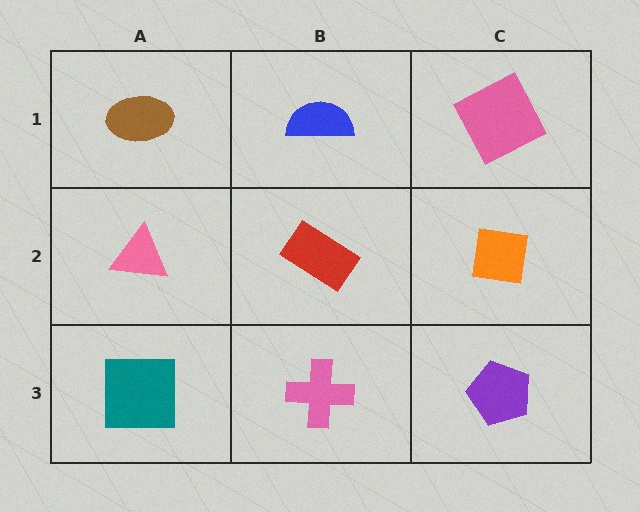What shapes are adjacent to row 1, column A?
A pink triangle (row 2, column A), a blue semicircle (row 1, column B).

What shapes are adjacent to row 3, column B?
A red rectangle (row 2, column B), a teal square (row 3, column A), a purple pentagon (row 3, column C).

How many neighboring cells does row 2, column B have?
4.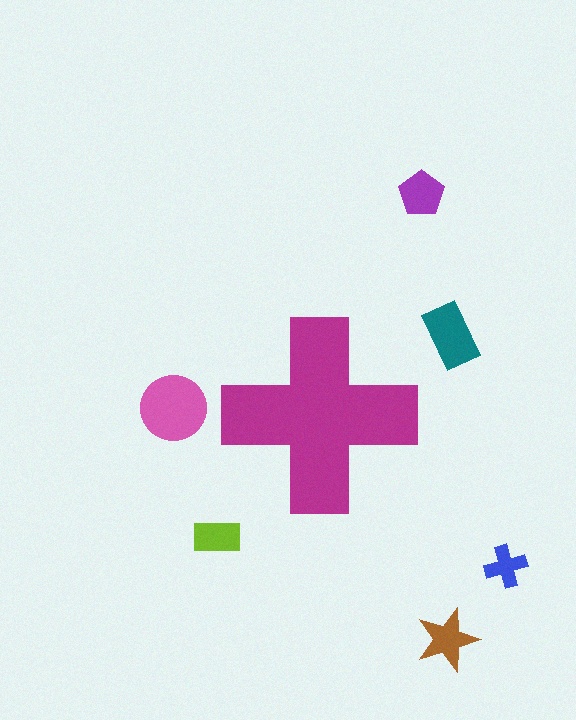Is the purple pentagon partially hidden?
No, the purple pentagon is fully visible.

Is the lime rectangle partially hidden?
No, the lime rectangle is fully visible.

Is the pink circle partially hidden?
No, the pink circle is fully visible.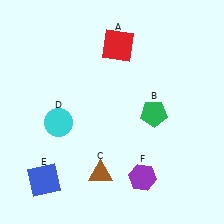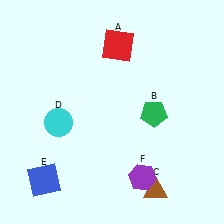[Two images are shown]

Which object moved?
The brown triangle (C) moved right.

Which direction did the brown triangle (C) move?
The brown triangle (C) moved right.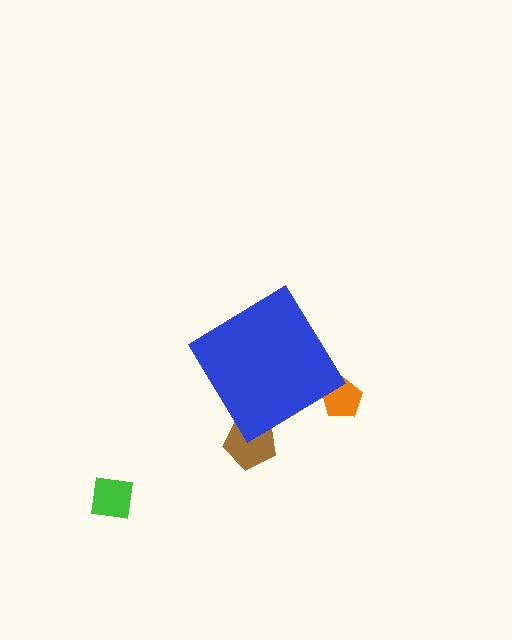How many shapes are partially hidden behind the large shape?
2 shapes are partially hidden.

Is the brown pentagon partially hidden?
Yes, the brown pentagon is partially hidden behind the blue diamond.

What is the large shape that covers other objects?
A blue diamond.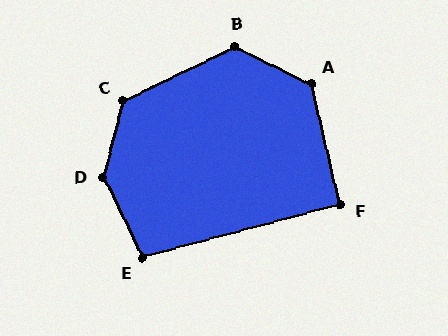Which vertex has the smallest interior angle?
F, at approximately 92 degrees.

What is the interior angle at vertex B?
Approximately 129 degrees (obtuse).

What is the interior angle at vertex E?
Approximately 101 degrees (obtuse).